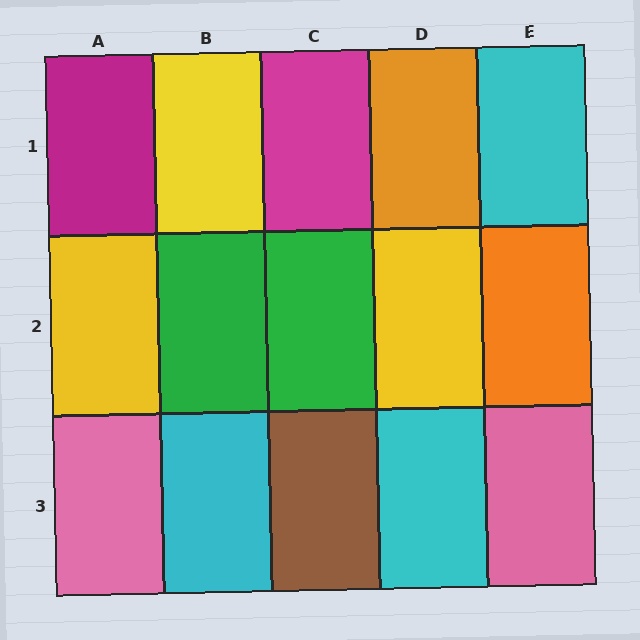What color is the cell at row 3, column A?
Pink.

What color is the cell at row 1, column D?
Orange.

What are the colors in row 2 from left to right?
Yellow, green, green, yellow, orange.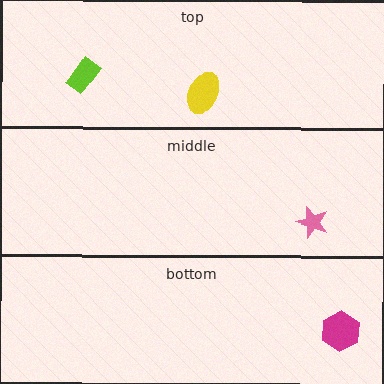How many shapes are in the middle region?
1.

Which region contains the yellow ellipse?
The top region.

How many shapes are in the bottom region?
1.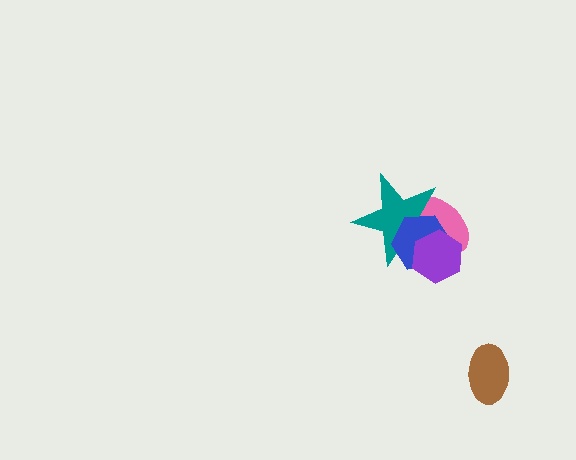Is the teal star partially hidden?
Yes, it is partially covered by another shape.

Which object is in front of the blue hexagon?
The purple hexagon is in front of the blue hexagon.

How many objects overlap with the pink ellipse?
3 objects overlap with the pink ellipse.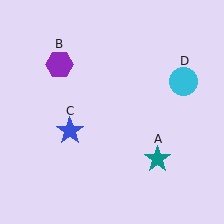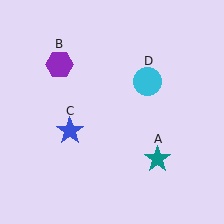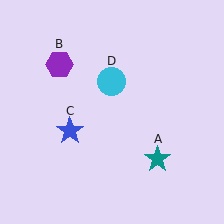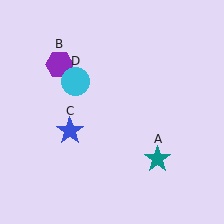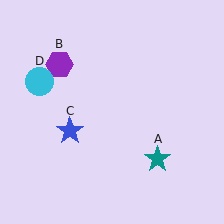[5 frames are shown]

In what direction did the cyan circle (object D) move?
The cyan circle (object D) moved left.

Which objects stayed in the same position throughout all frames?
Teal star (object A) and purple hexagon (object B) and blue star (object C) remained stationary.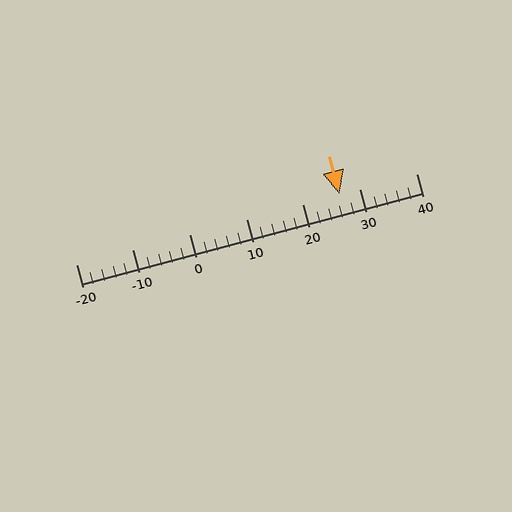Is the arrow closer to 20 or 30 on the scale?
The arrow is closer to 30.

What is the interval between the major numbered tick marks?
The major tick marks are spaced 10 units apart.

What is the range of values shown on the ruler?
The ruler shows values from -20 to 40.